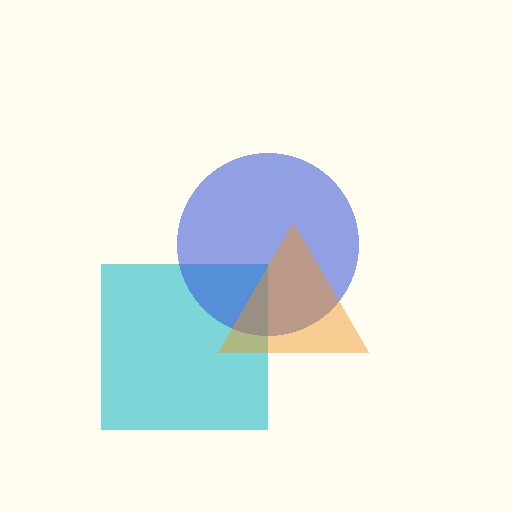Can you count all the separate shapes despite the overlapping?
Yes, there are 3 separate shapes.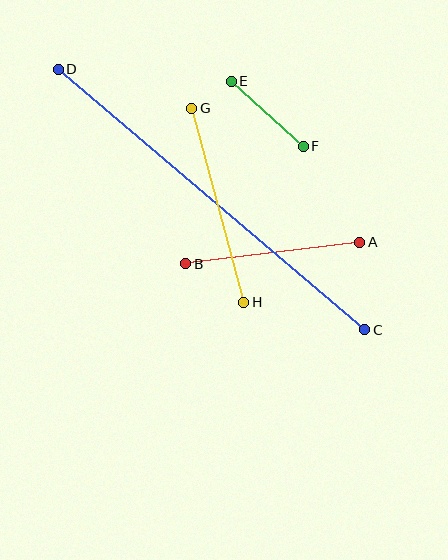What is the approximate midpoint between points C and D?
The midpoint is at approximately (212, 200) pixels.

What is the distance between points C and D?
The distance is approximately 403 pixels.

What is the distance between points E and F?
The distance is approximately 97 pixels.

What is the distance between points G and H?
The distance is approximately 201 pixels.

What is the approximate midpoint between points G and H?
The midpoint is at approximately (218, 205) pixels.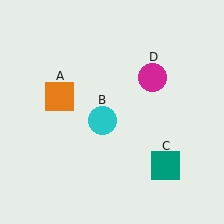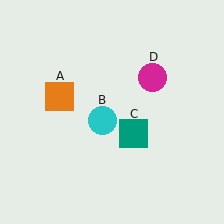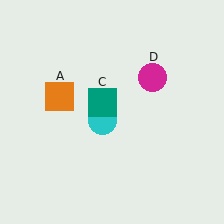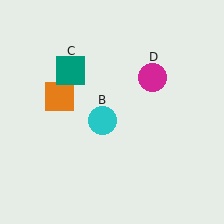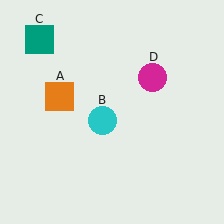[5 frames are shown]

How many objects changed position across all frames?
1 object changed position: teal square (object C).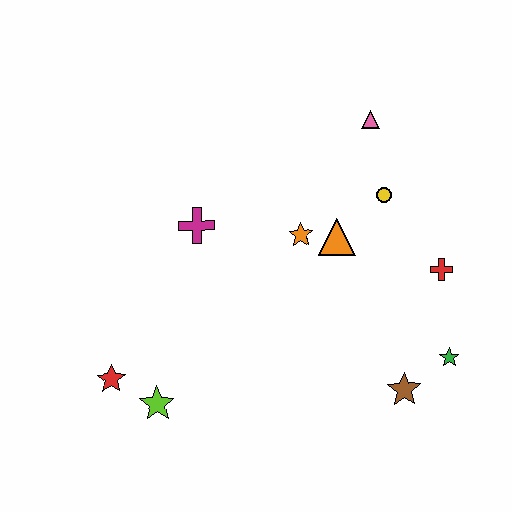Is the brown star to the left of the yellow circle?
No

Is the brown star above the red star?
No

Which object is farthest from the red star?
The pink triangle is farthest from the red star.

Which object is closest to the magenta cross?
The orange star is closest to the magenta cross.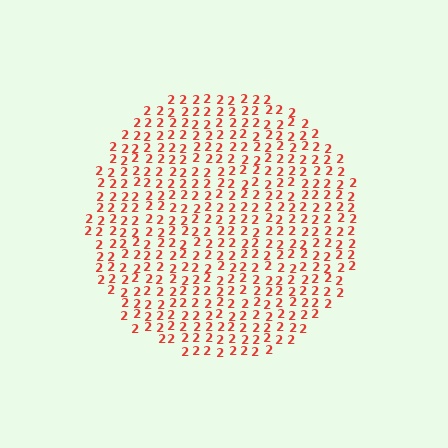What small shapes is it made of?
It is made of small digit 2's.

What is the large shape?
The large shape is a circle.